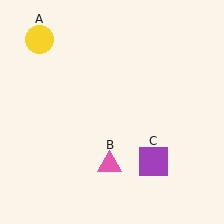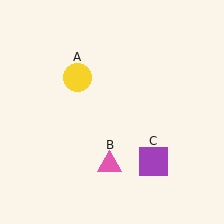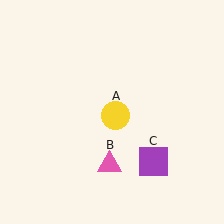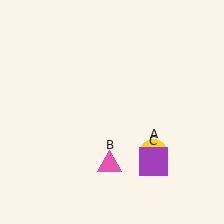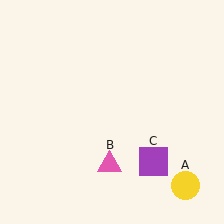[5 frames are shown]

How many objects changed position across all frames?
1 object changed position: yellow circle (object A).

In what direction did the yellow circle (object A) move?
The yellow circle (object A) moved down and to the right.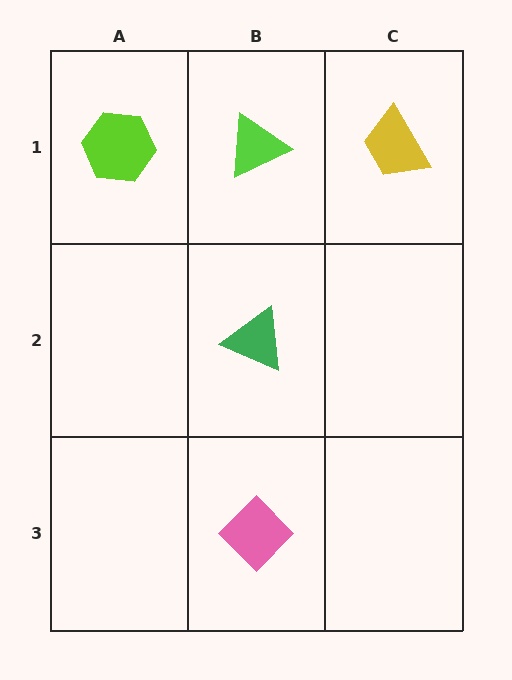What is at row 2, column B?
A green triangle.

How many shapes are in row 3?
1 shape.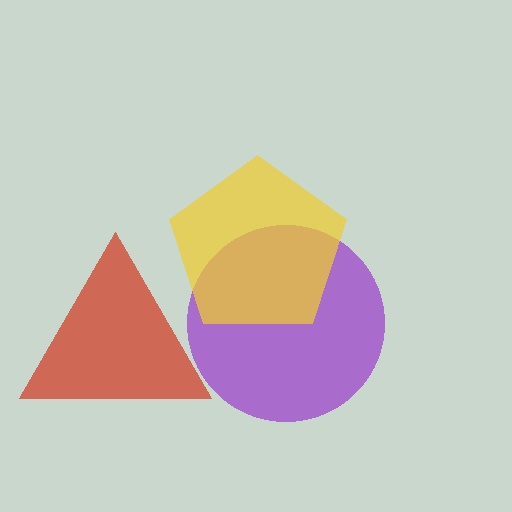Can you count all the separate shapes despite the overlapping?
Yes, there are 3 separate shapes.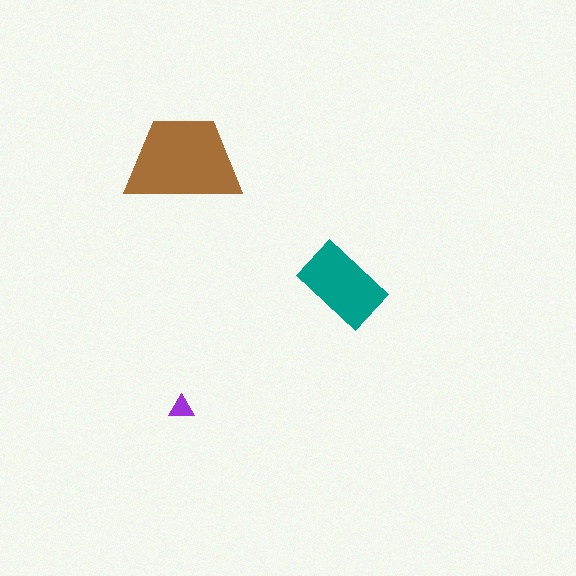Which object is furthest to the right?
The teal rectangle is rightmost.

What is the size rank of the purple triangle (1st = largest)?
3rd.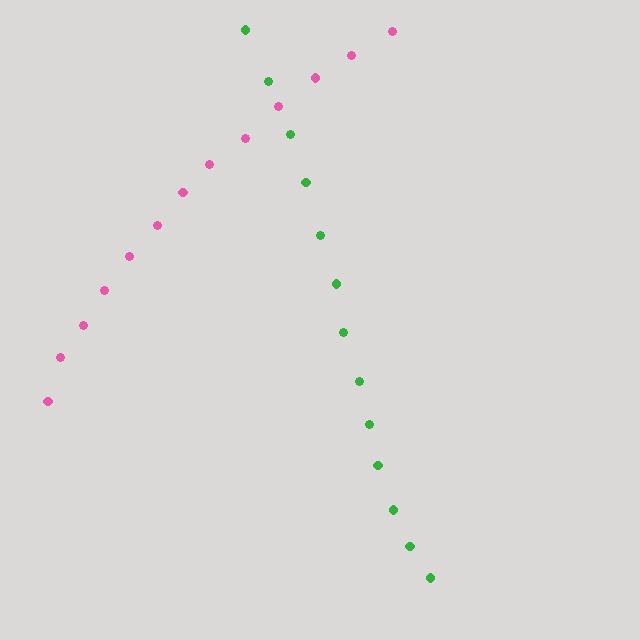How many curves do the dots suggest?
There are 2 distinct paths.